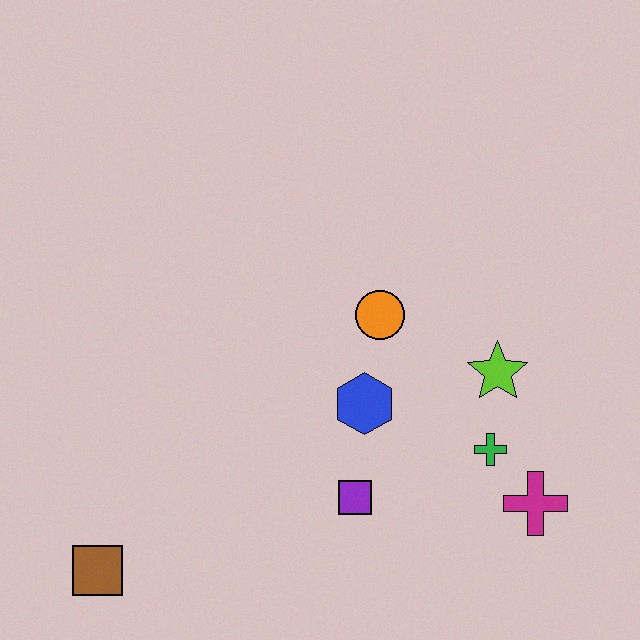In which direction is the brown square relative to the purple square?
The brown square is to the left of the purple square.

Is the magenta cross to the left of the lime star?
No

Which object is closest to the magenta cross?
The green cross is closest to the magenta cross.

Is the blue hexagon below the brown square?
No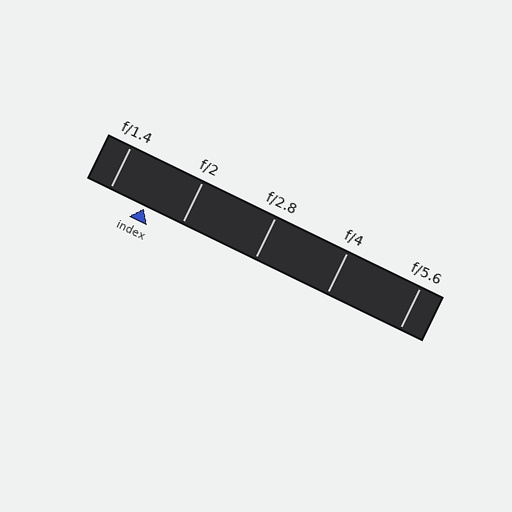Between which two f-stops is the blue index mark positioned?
The index mark is between f/1.4 and f/2.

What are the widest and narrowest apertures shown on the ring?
The widest aperture shown is f/1.4 and the narrowest is f/5.6.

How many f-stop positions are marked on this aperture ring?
There are 5 f-stop positions marked.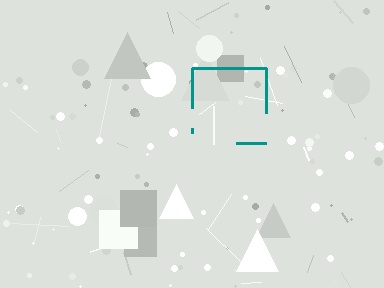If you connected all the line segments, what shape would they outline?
They would outline a square.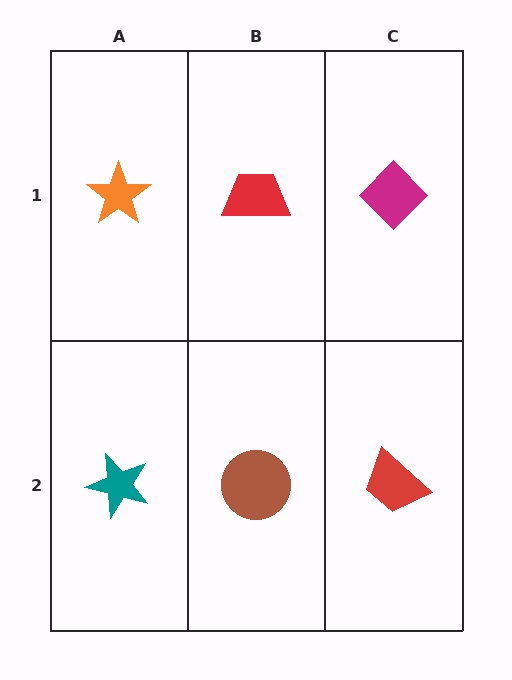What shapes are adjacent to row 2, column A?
An orange star (row 1, column A), a brown circle (row 2, column B).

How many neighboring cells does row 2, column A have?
2.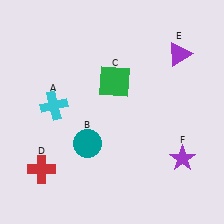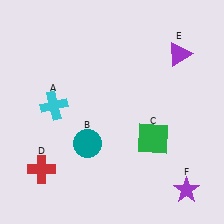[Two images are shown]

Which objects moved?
The objects that moved are: the green square (C), the purple star (F).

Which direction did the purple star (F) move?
The purple star (F) moved down.